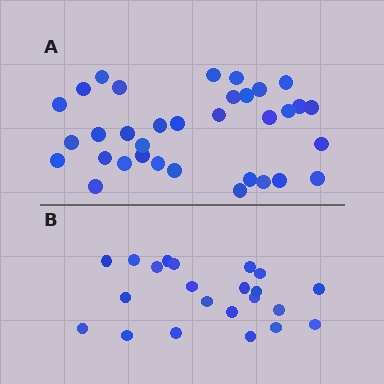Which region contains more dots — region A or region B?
Region A (the top region) has more dots.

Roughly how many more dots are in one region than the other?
Region A has roughly 12 or so more dots than region B.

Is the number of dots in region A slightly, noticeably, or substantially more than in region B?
Region A has substantially more. The ratio is roughly 1.5 to 1.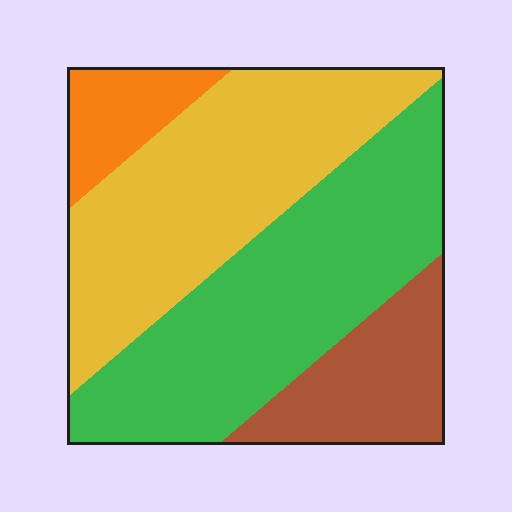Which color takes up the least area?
Orange, at roughly 10%.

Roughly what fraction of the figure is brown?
Brown takes up about one sixth (1/6) of the figure.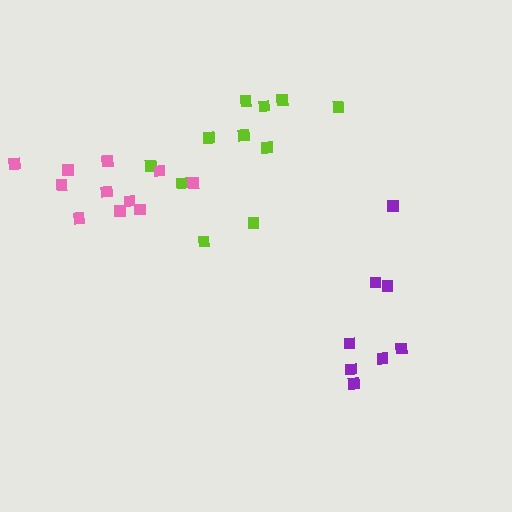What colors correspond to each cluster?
The clusters are colored: lime, purple, pink.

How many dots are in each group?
Group 1: 11 dots, Group 2: 8 dots, Group 3: 11 dots (30 total).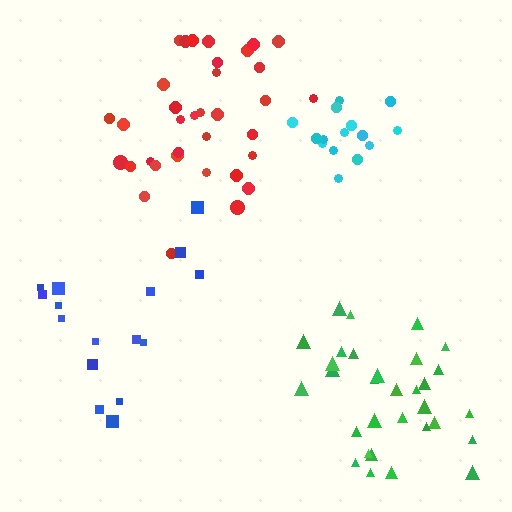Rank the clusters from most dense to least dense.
cyan, green, red, blue.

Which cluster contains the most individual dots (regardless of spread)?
Red (35).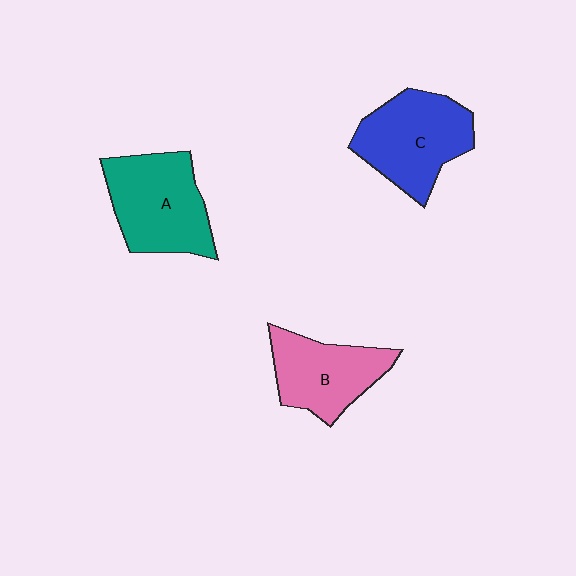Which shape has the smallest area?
Shape B (pink).